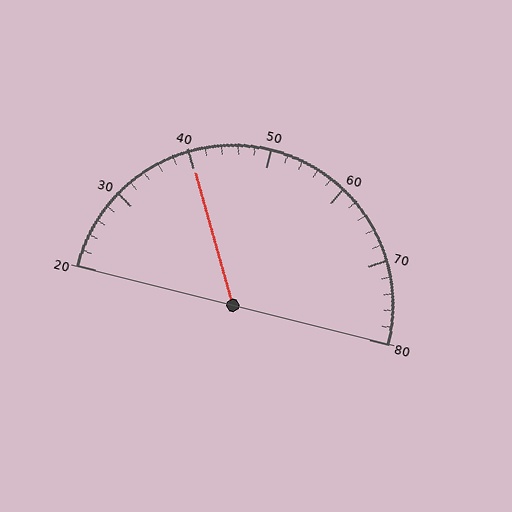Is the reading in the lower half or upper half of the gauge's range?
The reading is in the lower half of the range (20 to 80).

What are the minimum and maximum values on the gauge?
The gauge ranges from 20 to 80.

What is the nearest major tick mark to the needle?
The nearest major tick mark is 40.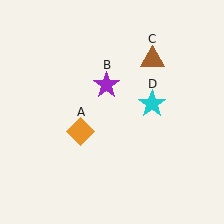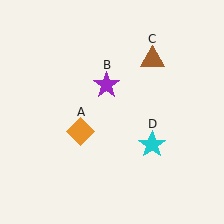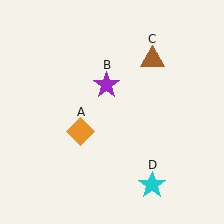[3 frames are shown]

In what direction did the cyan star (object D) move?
The cyan star (object D) moved down.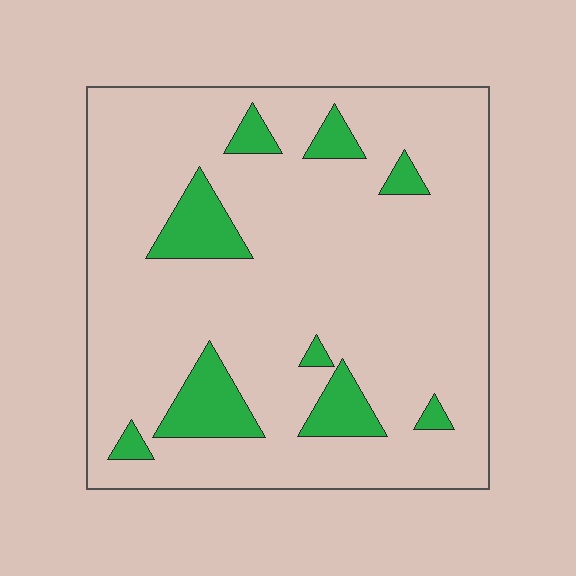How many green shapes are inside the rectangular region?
9.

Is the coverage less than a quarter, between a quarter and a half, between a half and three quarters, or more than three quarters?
Less than a quarter.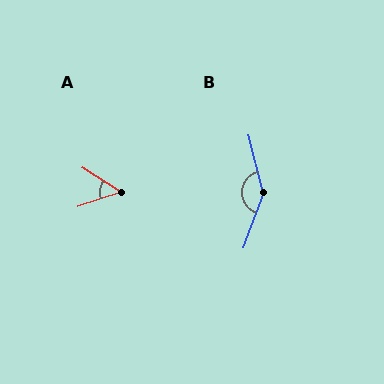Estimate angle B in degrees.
Approximately 146 degrees.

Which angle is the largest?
B, at approximately 146 degrees.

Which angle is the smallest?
A, at approximately 51 degrees.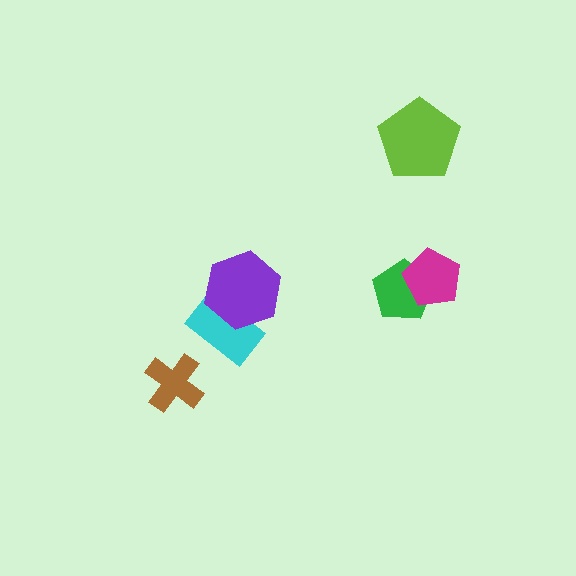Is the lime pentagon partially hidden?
No, no other shape covers it.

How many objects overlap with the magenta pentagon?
1 object overlaps with the magenta pentagon.